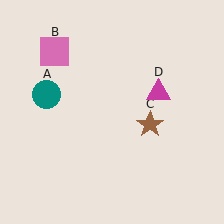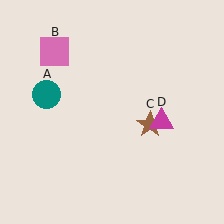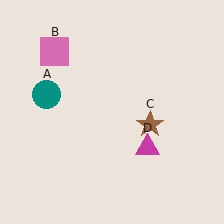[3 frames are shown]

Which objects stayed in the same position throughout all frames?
Teal circle (object A) and pink square (object B) and brown star (object C) remained stationary.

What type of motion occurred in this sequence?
The magenta triangle (object D) rotated clockwise around the center of the scene.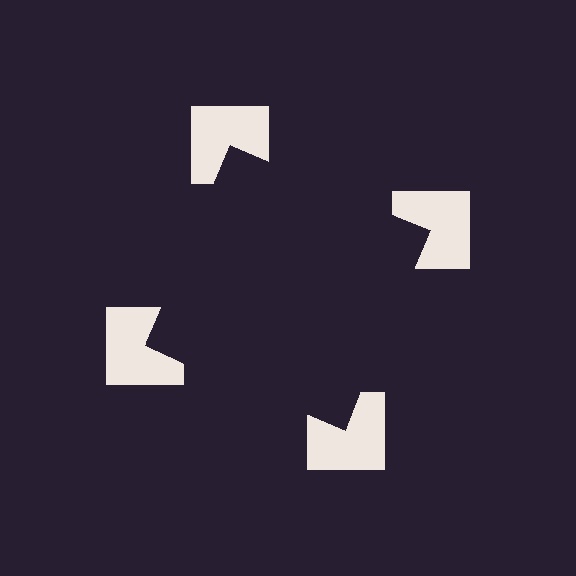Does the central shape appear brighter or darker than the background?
It typically appears slightly darker than the background, even though no actual brightness change is drawn.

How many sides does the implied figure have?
4 sides.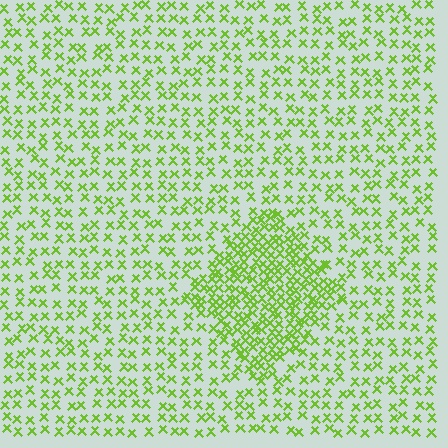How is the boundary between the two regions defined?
The boundary is defined by a change in element density (approximately 2.2x ratio). All elements are the same color, size, and shape.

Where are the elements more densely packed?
The elements are more densely packed inside the diamond boundary.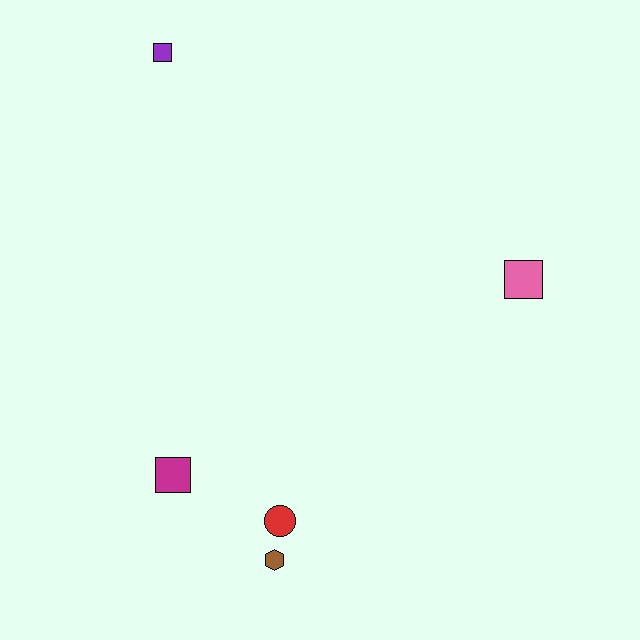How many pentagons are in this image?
There are no pentagons.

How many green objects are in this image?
There are no green objects.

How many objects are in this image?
There are 5 objects.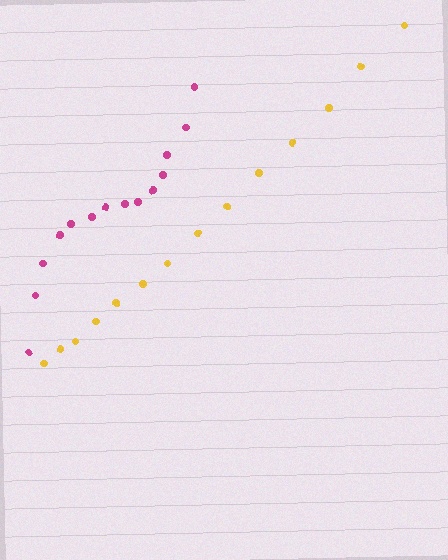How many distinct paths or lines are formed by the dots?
There are 2 distinct paths.